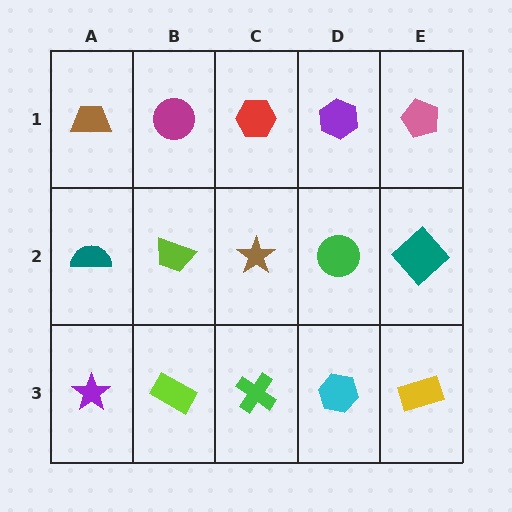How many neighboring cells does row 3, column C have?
3.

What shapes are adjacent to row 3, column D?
A green circle (row 2, column D), a green cross (row 3, column C), a yellow rectangle (row 3, column E).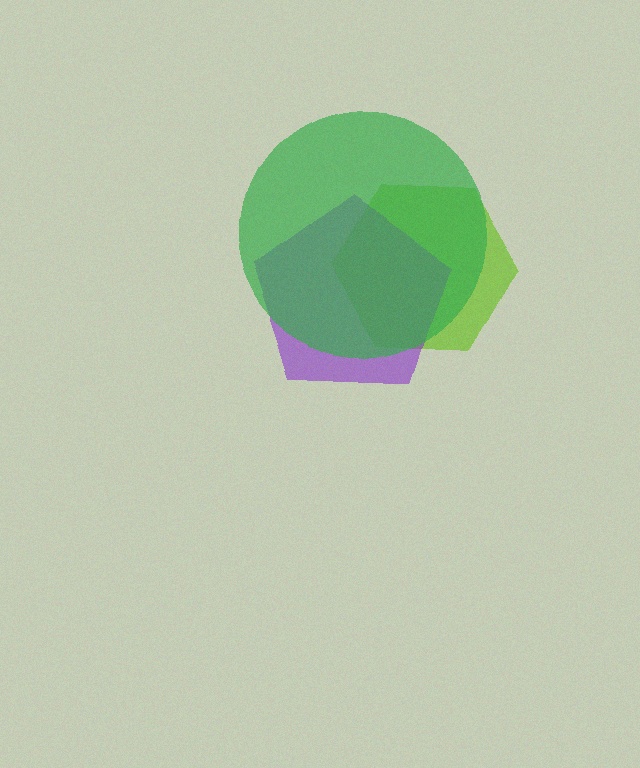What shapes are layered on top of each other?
The layered shapes are: a lime hexagon, a purple pentagon, a green circle.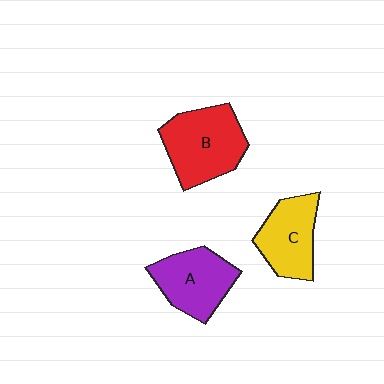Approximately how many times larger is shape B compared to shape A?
Approximately 1.2 times.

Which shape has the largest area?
Shape B (red).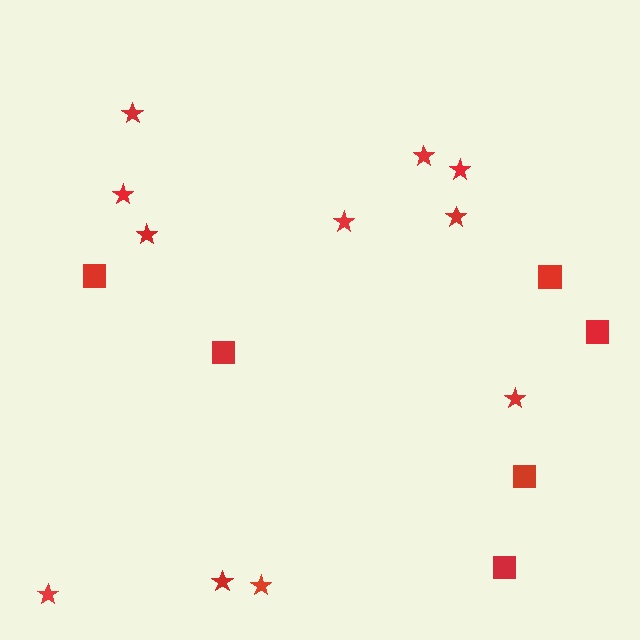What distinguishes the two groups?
There are 2 groups: one group of squares (6) and one group of stars (11).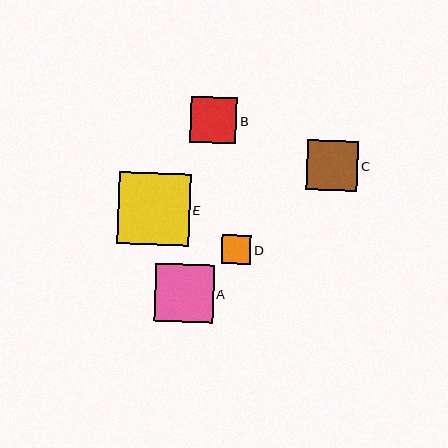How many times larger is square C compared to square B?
Square C is approximately 1.1 times the size of square B.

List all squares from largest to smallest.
From largest to smallest: E, A, C, B, D.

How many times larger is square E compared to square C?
Square E is approximately 1.4 times the size of square C.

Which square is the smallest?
Square D is the smallest with a size of approximately 29 pixels.